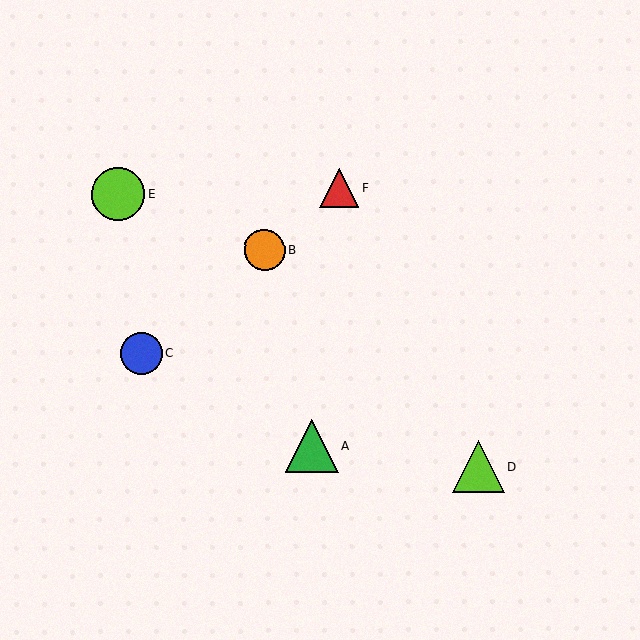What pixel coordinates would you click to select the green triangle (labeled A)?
Click at (312, 446) to select the green triangle A.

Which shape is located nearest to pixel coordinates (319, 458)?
The green triangle (labeled A) at (312, 446) is nearest to that location.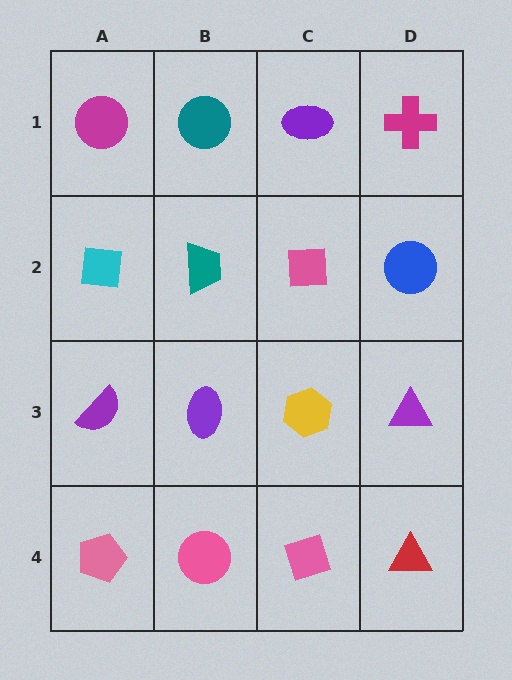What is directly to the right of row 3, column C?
A purple triangle.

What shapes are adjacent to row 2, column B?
A teal circle (row 1, column B), a purple ellipse (row 3, column B), a cyan square (row 2, column A), a pink square (row 2, column C).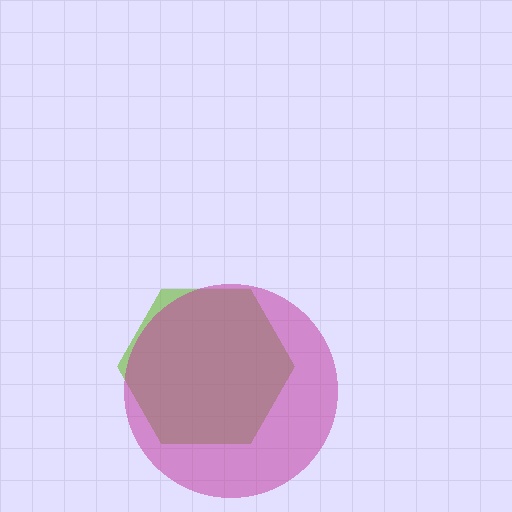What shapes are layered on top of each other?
The layered shapes are: a lime hexagon, a magenta circle.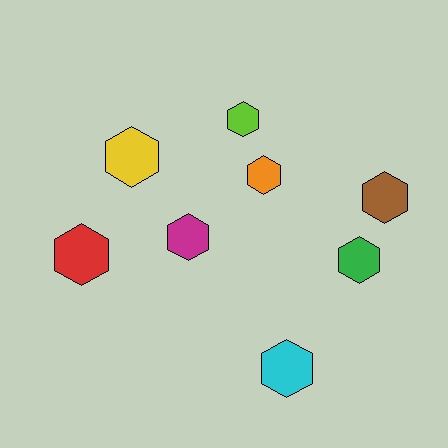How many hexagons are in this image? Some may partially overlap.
There are 8 hexagons.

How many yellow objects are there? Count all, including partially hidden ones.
There is 1 yellow object.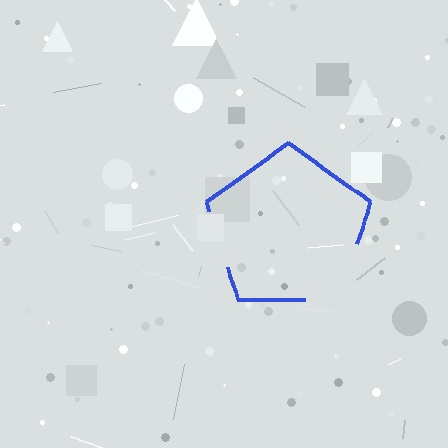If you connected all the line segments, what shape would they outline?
They would outline a pentagon.